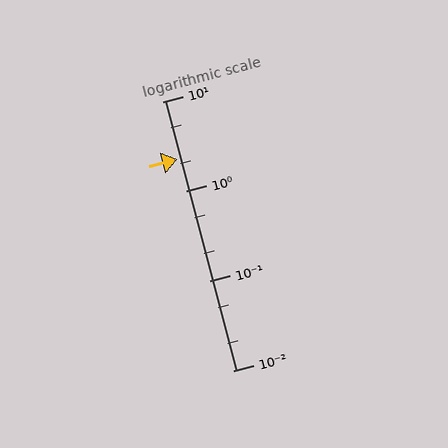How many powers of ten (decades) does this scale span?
The scale spans 3 decades, from 0.01 to 10.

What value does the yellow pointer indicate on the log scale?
The pointer indicates approximately 2.3.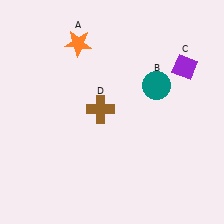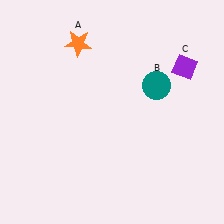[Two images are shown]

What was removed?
The brown cross (D) was removed in Image 2.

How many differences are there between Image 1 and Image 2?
There is 1 difference between the two images.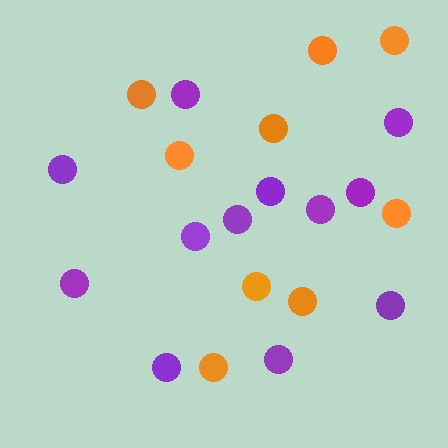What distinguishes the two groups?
There are 2 groups: one group of orange circles (9) and one group of purple circles (12).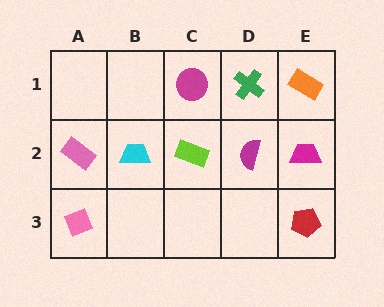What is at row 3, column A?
A pink diamond.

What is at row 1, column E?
An orange rectangle.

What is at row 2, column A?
A pink rectangle.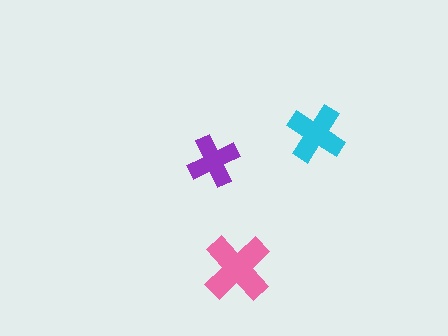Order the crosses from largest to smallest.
the pink one, the cyan one, the purple one.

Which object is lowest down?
The pink cross is bottommost.